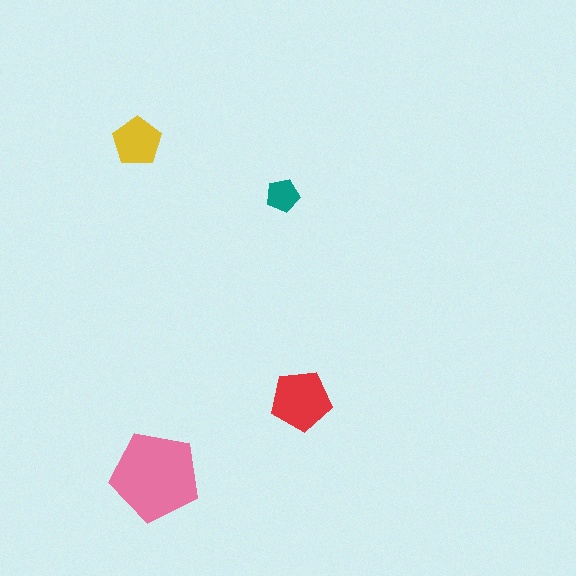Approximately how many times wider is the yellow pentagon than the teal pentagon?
About 1.5 times wider.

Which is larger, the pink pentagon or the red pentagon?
The pink one.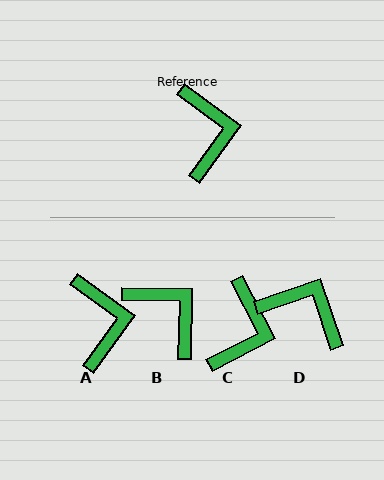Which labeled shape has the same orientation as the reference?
A.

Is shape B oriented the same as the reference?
No, it is off by about 35 degrees.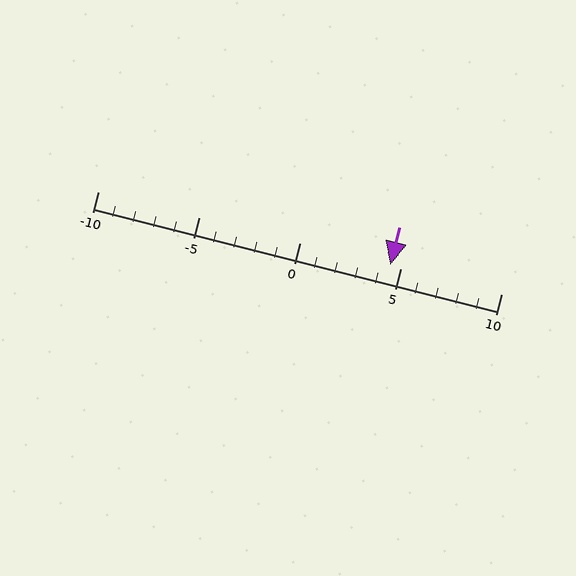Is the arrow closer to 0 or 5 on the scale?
The arrow is closer to 5.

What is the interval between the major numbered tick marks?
The major tick marks are spaced 5 units apart.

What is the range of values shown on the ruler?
The ruler shows values from -10 to 10.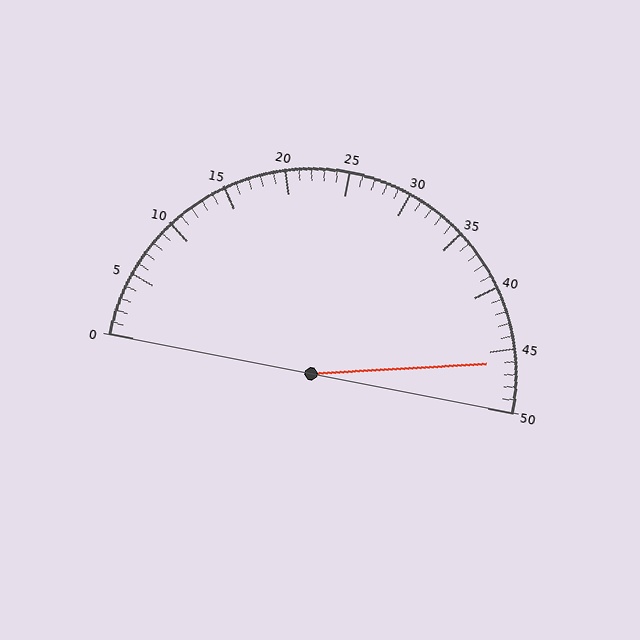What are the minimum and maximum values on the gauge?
The gauge ranges from 0 to 50.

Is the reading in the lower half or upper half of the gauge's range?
The reading is in the upper half of the range (0 to 50).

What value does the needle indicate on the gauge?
The needle indicates approximately 46.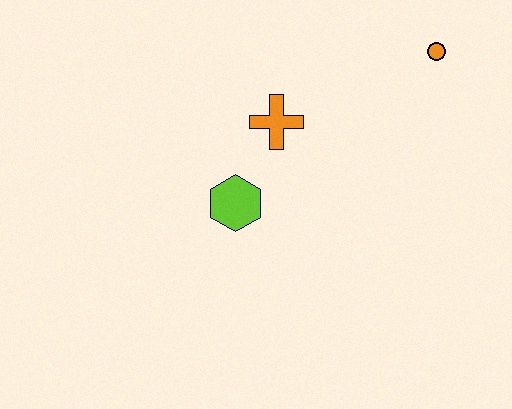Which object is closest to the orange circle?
The orange cross is closest to the orange circle.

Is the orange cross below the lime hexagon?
No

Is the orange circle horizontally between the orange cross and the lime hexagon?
No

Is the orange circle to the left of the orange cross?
No